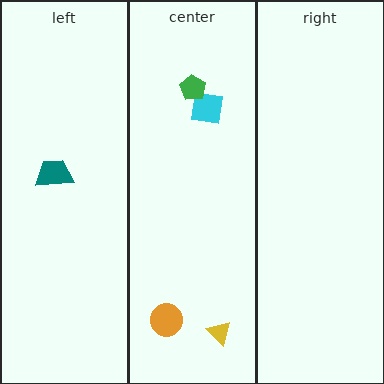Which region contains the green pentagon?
The center region.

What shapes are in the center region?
The cyan square, the orange circle, the yellow triangle, the green pentagon.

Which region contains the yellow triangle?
The center region.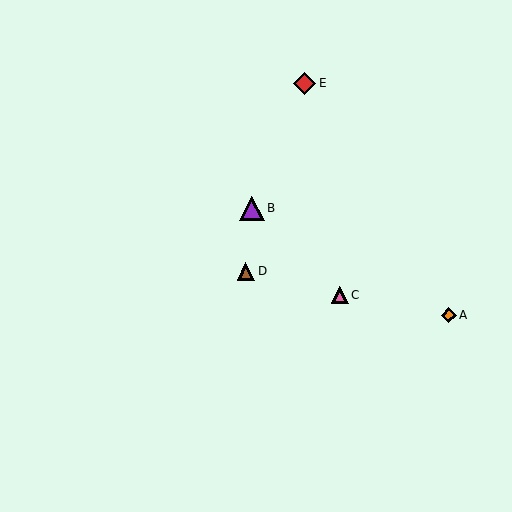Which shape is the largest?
The purple triangle (labeled B) is the largest.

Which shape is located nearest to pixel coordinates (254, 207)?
The purple triangle (labeled B) at (252, 208) is nearest to that location.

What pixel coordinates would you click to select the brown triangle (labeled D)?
Click at (246, 271) to select the brown triangle D.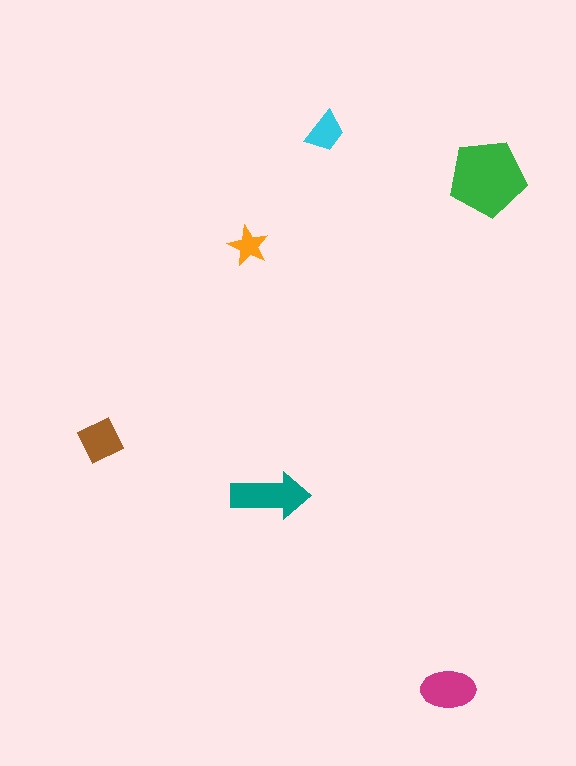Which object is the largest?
The green pentagon.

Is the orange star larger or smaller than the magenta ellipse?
Smaller.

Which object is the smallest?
The orange star.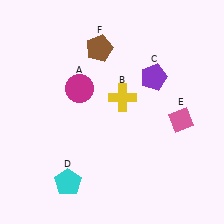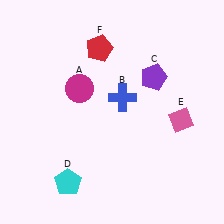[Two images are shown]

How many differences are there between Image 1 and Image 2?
There are 2 differences between the two images.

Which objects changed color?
B changed from yellow to blue. F changed from brown to red.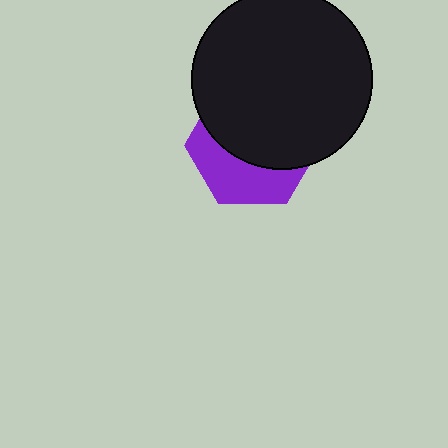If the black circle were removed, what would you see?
You would see the complete purple hexagon.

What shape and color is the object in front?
The object in front is a black circle.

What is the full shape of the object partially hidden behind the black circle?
The partially hidden object is a purple hexagon.